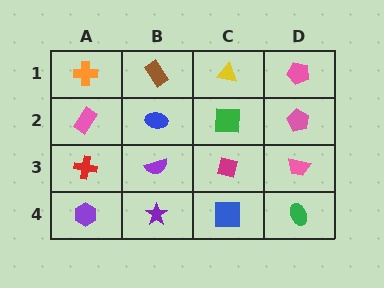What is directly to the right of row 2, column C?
A pink pentagon.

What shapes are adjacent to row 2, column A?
An orange cross (row 1, column A), a red cross (row 3, column A), a blue ellipse (row 2, column B).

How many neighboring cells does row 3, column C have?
4.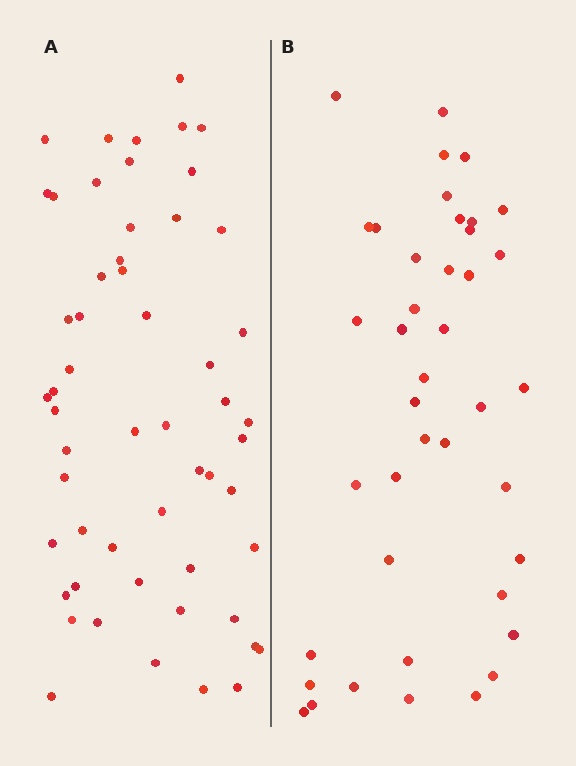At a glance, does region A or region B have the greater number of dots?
Region A (the left region) has more dots.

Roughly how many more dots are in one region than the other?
Region A has approximately 15 more dots than region B.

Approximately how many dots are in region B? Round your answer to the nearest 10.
About 40 dots. (The exact count is 41, which rounds to 40.)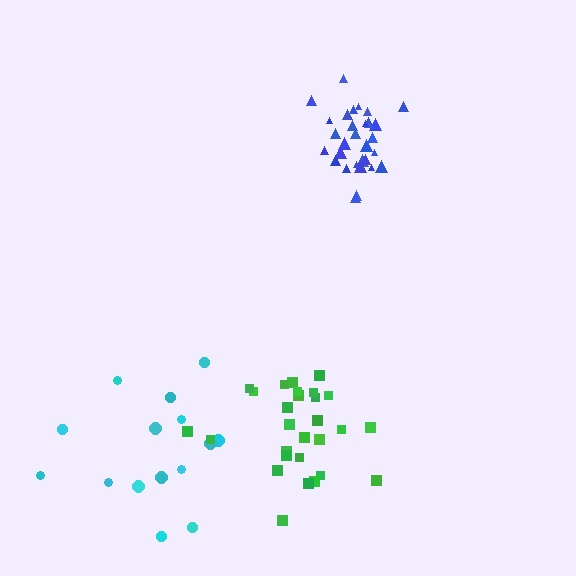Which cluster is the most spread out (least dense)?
Cyan.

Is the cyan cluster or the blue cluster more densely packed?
Blue.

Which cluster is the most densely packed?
Blue.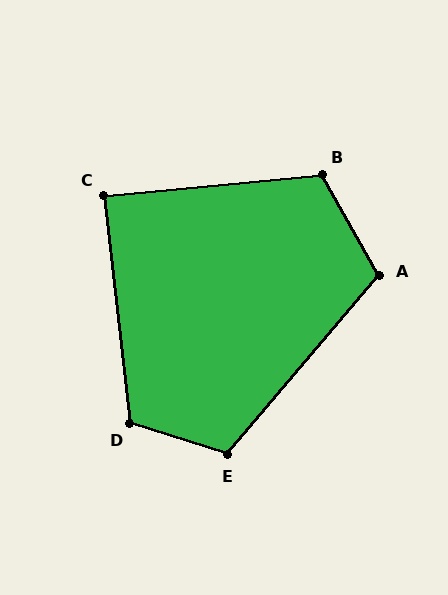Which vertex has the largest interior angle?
B, at approximately 114 degrees.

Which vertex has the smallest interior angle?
C, at approximately 89 degrees.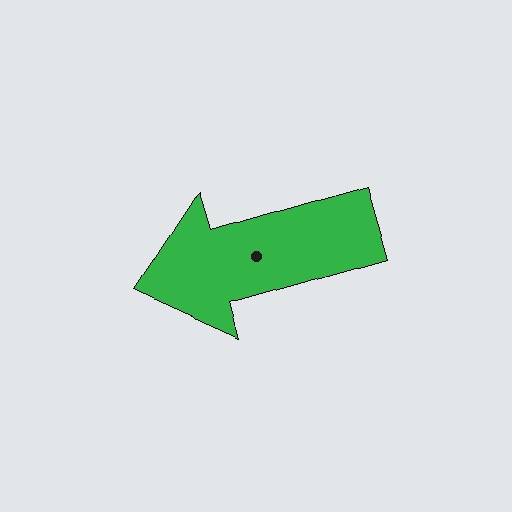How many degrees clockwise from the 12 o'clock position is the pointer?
Approximately 254 degrees.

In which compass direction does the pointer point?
West.